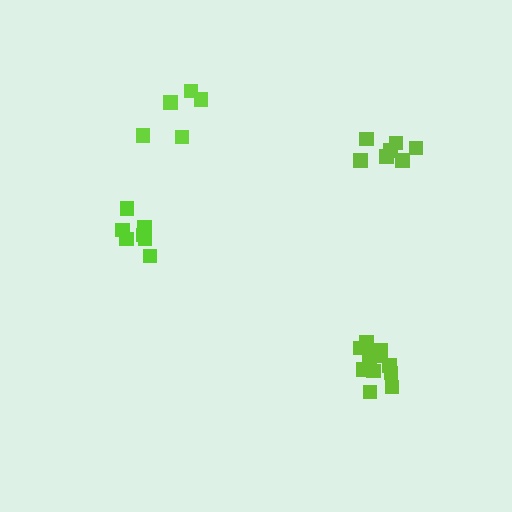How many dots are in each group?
Group 1: 7 dots, Group 2: 11 dots, Group 3: 5 dots, Group 4: 7 dots (30 total).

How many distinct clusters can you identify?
There are 4 distinct clusters.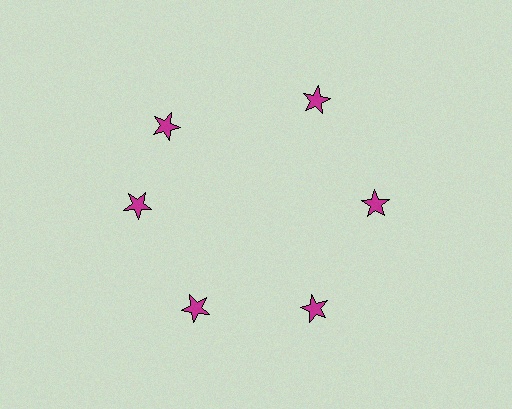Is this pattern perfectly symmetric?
No. The 6 magenta stars are arranged in a ring, but one element near the 11 o'clock position is rotated out of alignment along the ring, breaking the 6-fold rotational symmetry.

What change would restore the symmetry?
The symmetry would be restored by rotating it back into even spacing with its neighbors so that all 6 stars sit at equal angles and equal distance from the center.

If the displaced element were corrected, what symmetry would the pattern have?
It would have 6-fold rotational symmetry — the pattern would map onto itself every 60 degrees.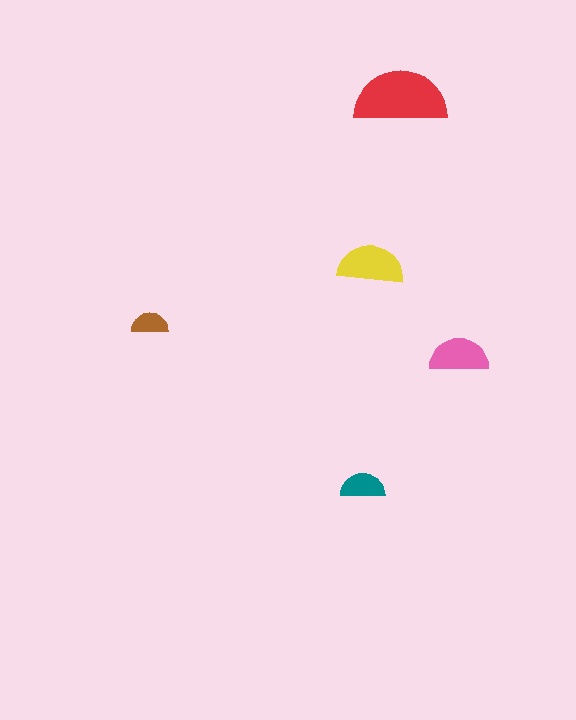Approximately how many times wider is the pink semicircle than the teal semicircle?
About 1.5 times wider.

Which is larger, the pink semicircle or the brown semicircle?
The pink one.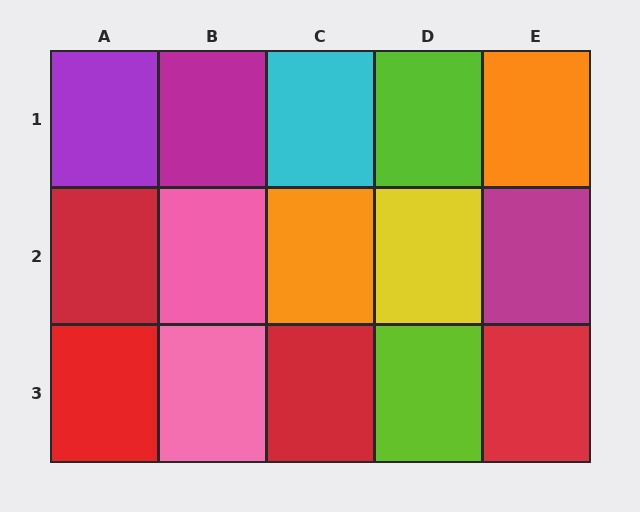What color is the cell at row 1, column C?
Cyan.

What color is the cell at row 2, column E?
Magenta.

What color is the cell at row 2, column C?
Orange.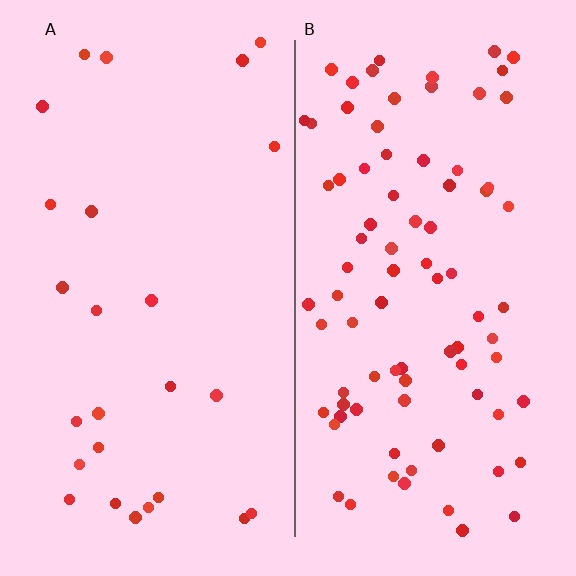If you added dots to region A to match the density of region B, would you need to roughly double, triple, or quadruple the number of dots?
Approximately triple.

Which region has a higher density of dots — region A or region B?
B (the right).